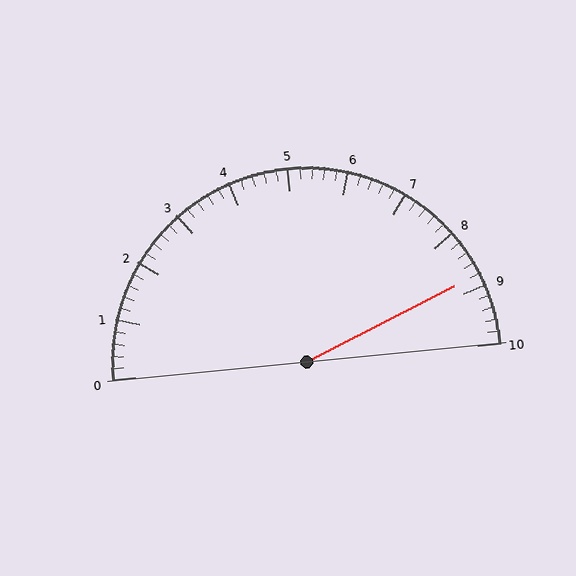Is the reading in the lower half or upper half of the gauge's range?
The reading is in the upper half of the range (0 to 10).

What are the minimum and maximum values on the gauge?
The gauge ranges from 0 to 10.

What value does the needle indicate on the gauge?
The needle indicates approximately 8.8.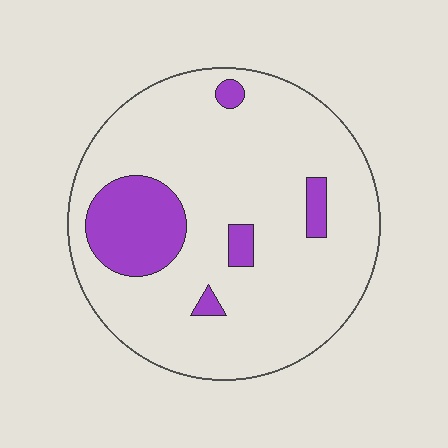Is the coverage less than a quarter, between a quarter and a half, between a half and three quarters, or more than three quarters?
Less than a quarter.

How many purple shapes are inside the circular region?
5.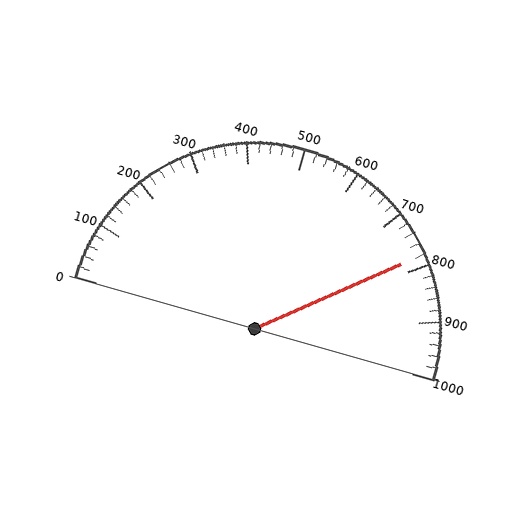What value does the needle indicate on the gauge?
The needle indicates approximately 780.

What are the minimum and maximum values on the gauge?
The gauge ranges from 0 to 1000.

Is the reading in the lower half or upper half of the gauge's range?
The reading is in the upper half of the range (0 to 1000).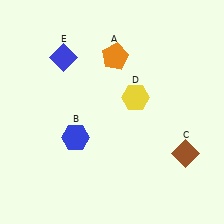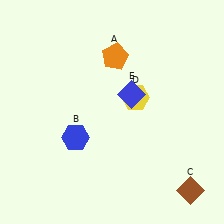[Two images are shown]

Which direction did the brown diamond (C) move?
The brown diamond (C) moved down.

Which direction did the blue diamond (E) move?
The blue diamond (E) moved right.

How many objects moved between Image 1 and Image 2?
2 objects moved between the two images.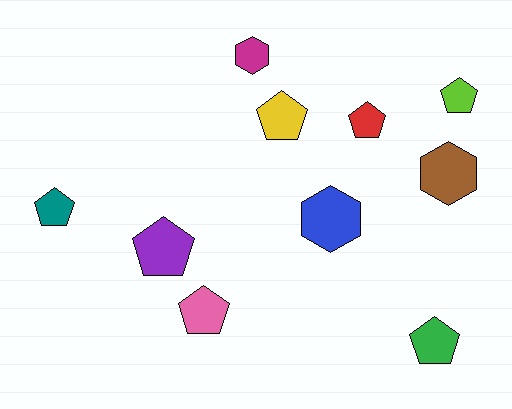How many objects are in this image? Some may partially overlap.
There are 10 objects.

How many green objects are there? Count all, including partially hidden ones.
There is 1 green object.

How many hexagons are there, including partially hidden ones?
There are 3 hexagons.